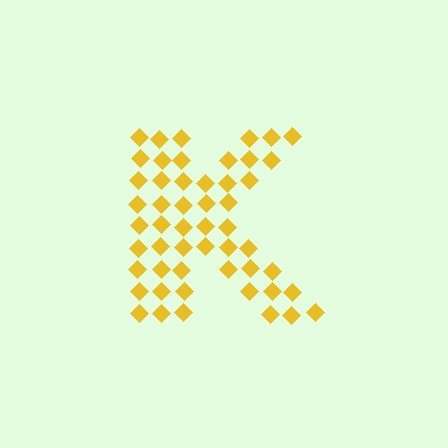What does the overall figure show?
The overall figure shows the letter K.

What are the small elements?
The small elements are diamonds.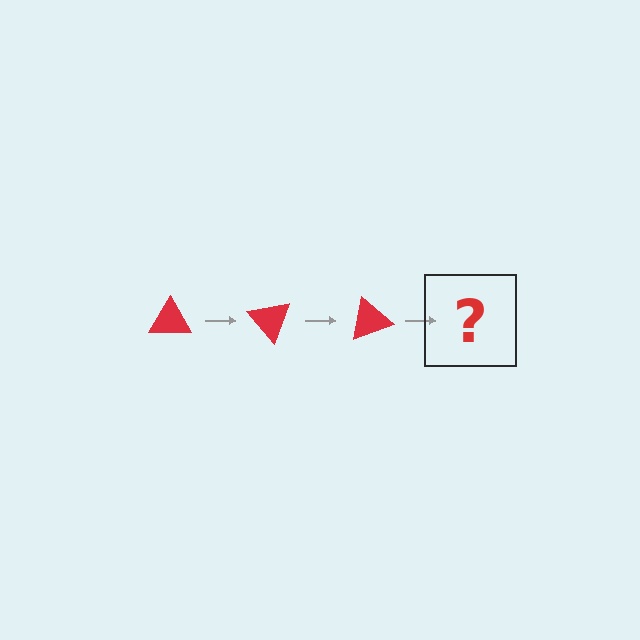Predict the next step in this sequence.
The next step is a red triangle rotated 150 degrees.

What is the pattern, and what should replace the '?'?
The pattern is that the triangle rotates 50 degrees each step. The '?' should be a red triangle rotated 150 degrees.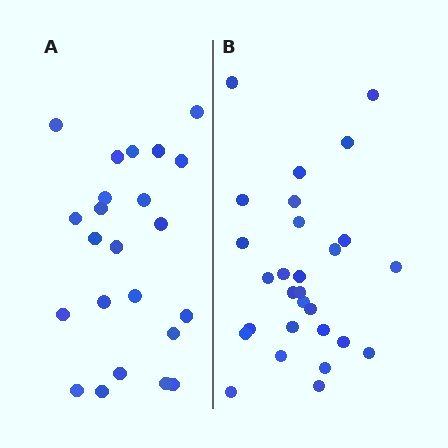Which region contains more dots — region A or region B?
Region B (the right region) has more dots.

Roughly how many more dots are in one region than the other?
Region B has about 5 more dots than region A.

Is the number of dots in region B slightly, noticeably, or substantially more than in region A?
Region B has only slightly more — the two regions are fairly close. The ratio is roughly 1.2 to 1.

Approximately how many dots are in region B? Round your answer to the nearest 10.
About 30 dots. (The exact count is 28, which rounds to 30.)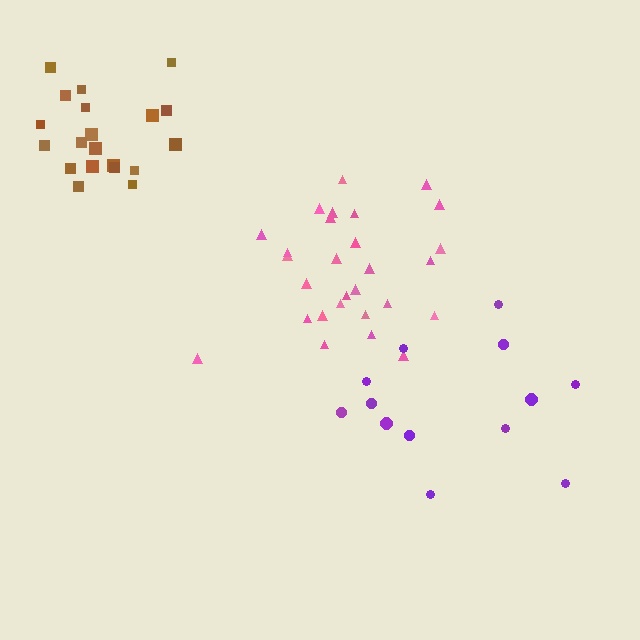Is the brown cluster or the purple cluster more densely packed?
Brown.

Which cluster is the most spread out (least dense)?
Purple.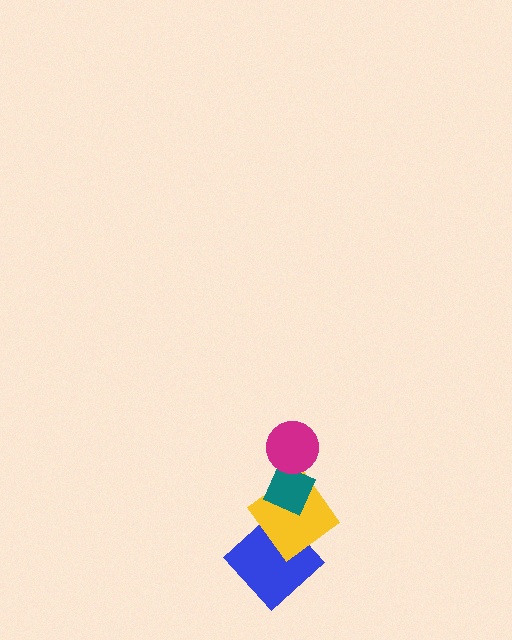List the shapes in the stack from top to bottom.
From top to bottom: the magenta circle, the teal diamond, the yellow diamond, the blue diamond.